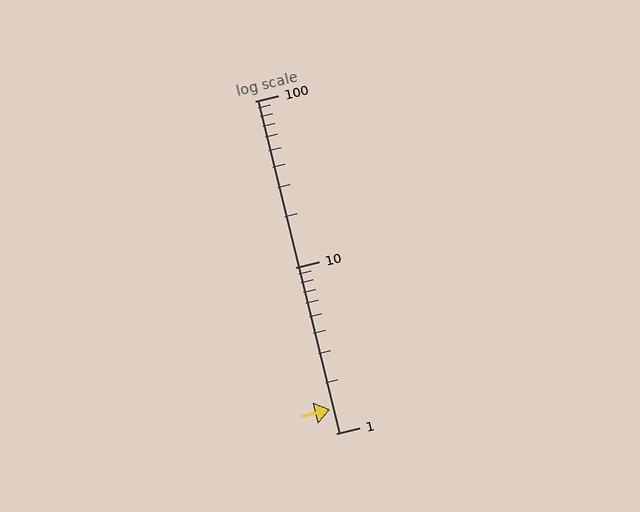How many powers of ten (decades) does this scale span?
The scale spans 2 decades, from 1 to 100.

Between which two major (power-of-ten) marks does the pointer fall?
The pointer is between 1 and 10.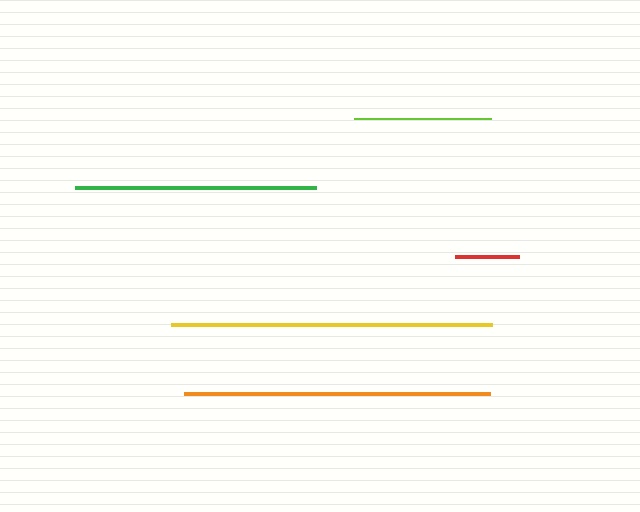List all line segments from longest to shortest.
From longest to shortest: yellow, orange, green, lime, red.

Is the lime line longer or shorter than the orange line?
The orange line is longer than the lime line.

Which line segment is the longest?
The yellow line is the longest at approximately 321 pixels.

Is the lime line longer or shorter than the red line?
The lime line is longer than the red line.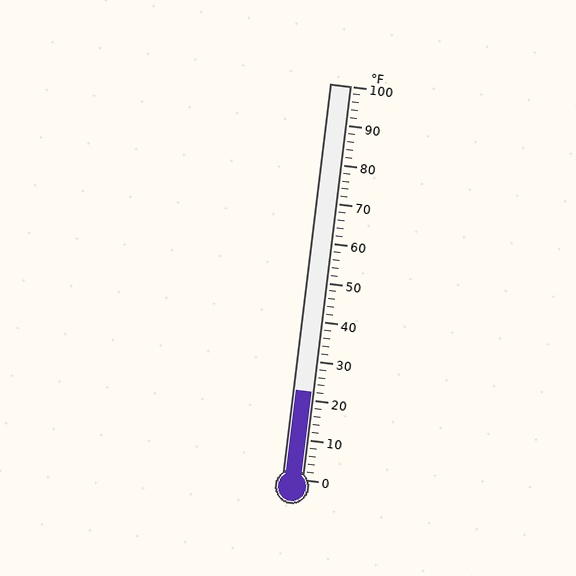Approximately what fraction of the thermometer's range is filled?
The thermometer is filled to approximately 20% of its range.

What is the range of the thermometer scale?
The thermometer scale ranges from 0°F to 100°F.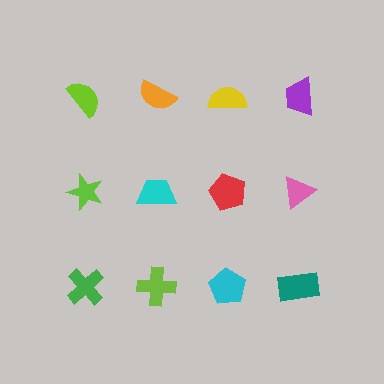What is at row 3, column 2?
A lime cross.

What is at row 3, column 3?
A cyan pentagon.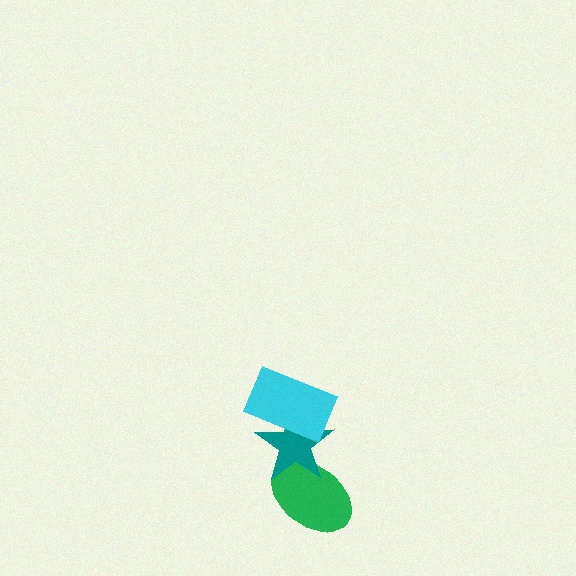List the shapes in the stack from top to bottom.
From top to bottom: the cyan rectangle, the teal star, the green ellipse.